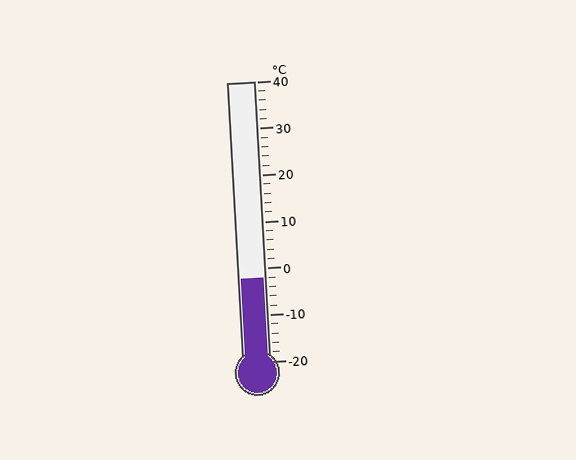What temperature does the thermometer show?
The thermometer shows approximately -2°C.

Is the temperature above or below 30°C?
The temperature is below 30°C.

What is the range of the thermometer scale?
The thermometer scale ranges from -20°C to 40°C.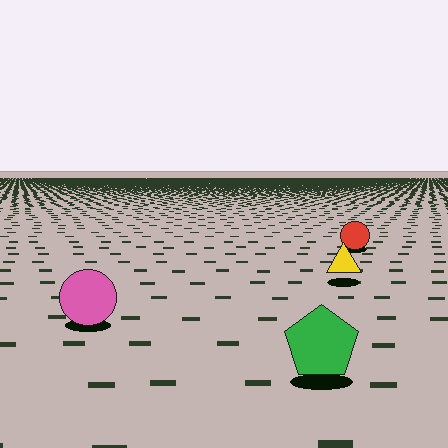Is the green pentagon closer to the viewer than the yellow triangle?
Yes. The green pentagon is closer — you can tell from the texture gradient: the ground texture is coarser near it.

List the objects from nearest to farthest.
From nearest to farthest: the green pentagon, the pink circle, the yellow triangle, the red circle.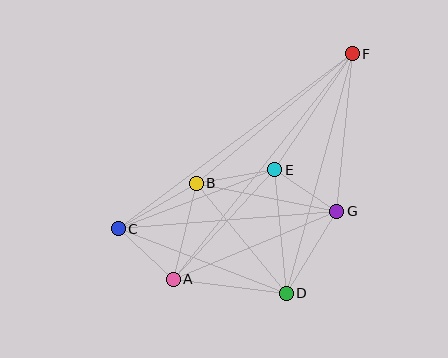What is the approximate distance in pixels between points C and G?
The distance between C and G is approximately 219 pixels.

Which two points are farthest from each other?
Points C and F are farthest from each other.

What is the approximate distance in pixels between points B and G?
The distance between B and G is approximately 143 pixels.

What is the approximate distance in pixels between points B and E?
The distance between B and E is approximately 79 pixels.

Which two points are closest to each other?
Points E and G are closest to each other.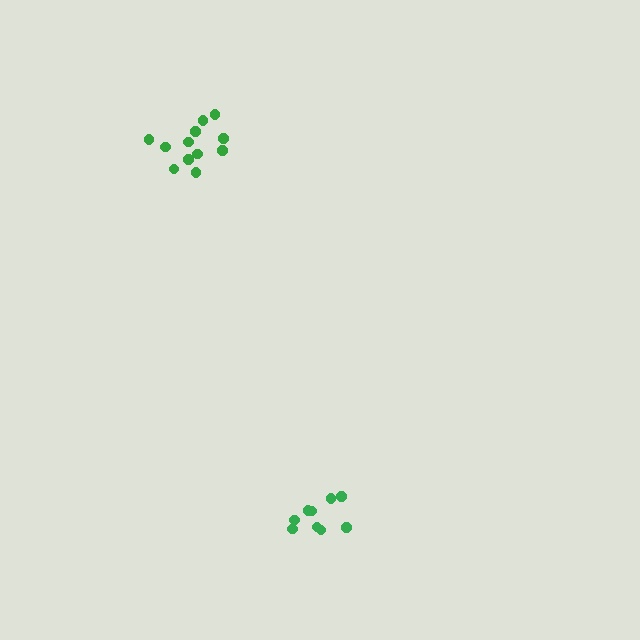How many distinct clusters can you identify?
There are 2 distinct clusters.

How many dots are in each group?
Group 1: 12 dots, Group 2: 9 dots (21 total).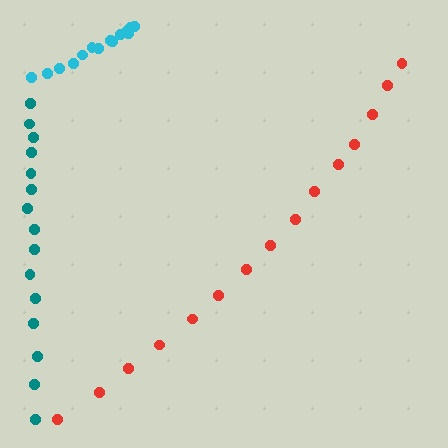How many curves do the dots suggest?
There are 3 distinct paths.